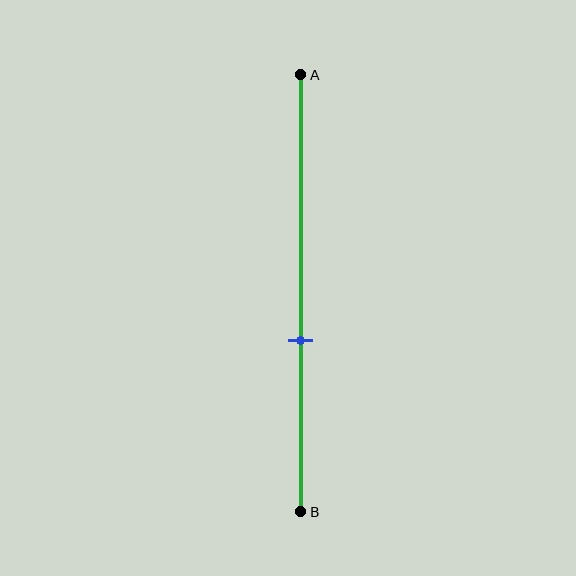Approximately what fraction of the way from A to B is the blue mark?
The blue mark is approximately 60% of the way from A to B.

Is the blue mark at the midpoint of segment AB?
No, the mark is at about 60% from A, not at the 50% midpoint.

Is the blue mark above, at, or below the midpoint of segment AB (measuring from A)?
The blue mark is below the midpoint of segment AB.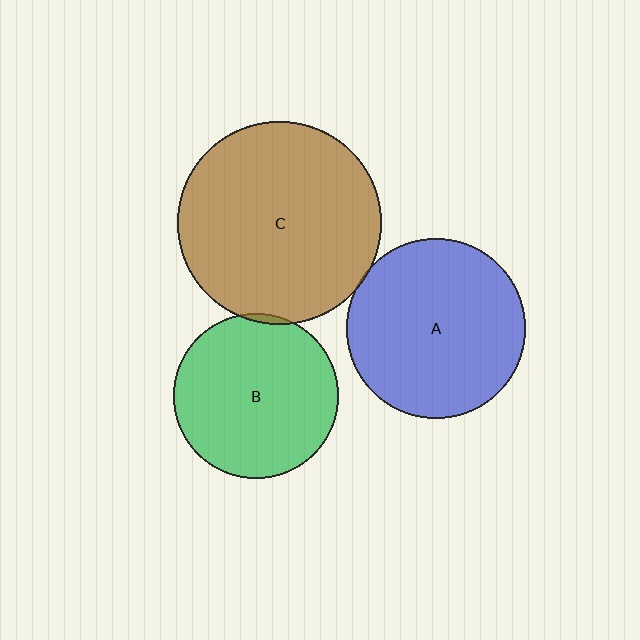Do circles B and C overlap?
Yes.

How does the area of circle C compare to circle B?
Approximately 1.5 times.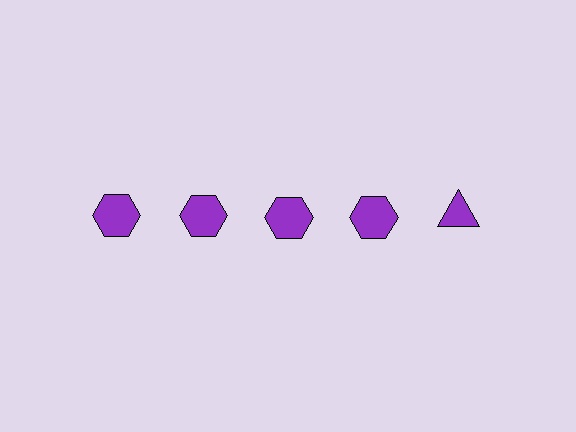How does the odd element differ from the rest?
It has a different shape: triangle instead of hexagon.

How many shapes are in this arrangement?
There are 5 shapes arranged in a grid pattern.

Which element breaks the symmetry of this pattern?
The purple triangle in the top row, rightmost column breaks the symmetry. All other shapes are purple hexagons.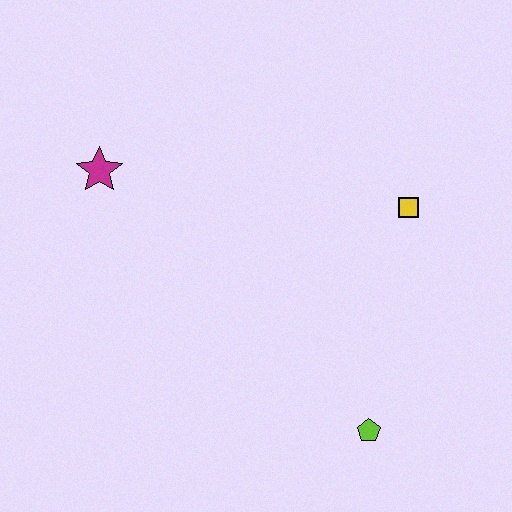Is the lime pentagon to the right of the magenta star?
Yes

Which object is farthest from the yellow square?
The magenta star is farthest from the yellow square.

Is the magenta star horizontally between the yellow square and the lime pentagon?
No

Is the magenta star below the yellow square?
No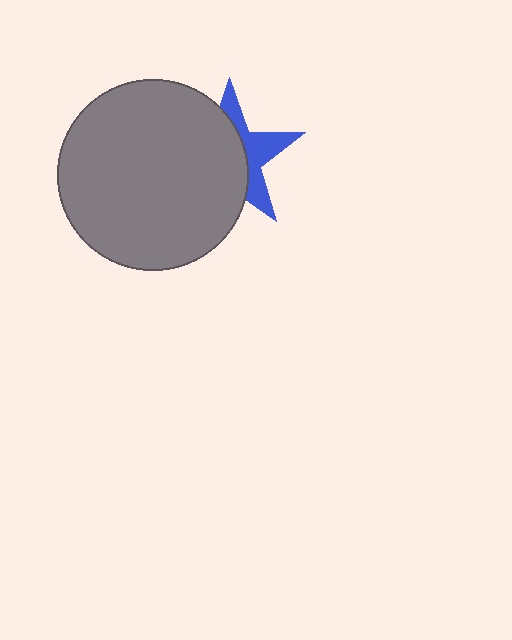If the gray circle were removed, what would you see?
You would see the complete blue star.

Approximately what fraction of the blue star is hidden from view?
Roughly 62% of the blue star is hidden behind the gray circle.